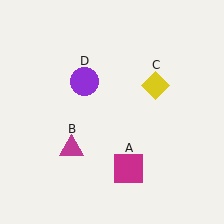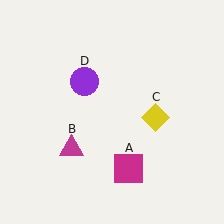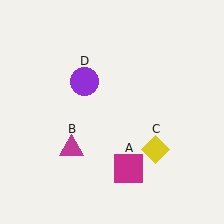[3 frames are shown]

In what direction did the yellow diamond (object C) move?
The yellow diamond (object C) moved down.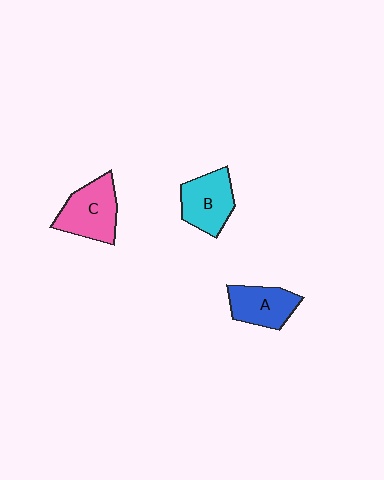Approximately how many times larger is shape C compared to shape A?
Approximately 1.2 times.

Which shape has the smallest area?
Shape A (blue).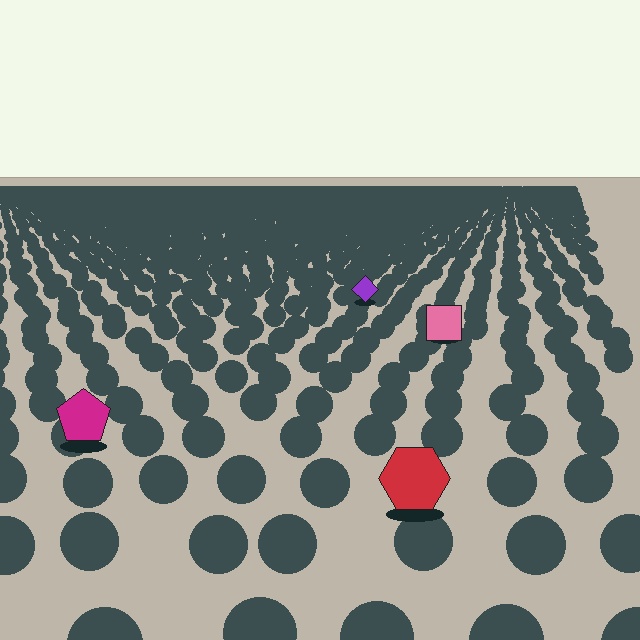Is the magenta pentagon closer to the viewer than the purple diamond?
Yes. The magenta pentagon is closer — you can tell from the texture gradient: the ground texture is coarser near it.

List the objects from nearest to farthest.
From nearest to farthest: the red hexagon, the magenta pentagon, the pink square, the purple diamond.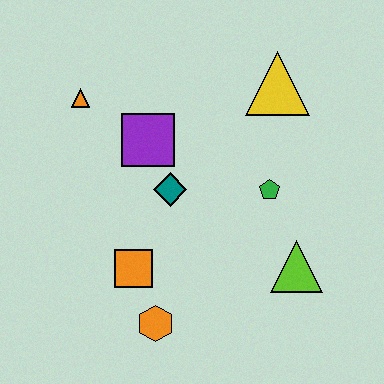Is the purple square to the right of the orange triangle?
Yes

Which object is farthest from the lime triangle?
The orange triangle is farthest from the lime triangle.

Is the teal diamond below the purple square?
Yes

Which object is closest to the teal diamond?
The purple square is closest to the teal diamond.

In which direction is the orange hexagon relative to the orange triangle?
The orange hexagon is below the orange triangle.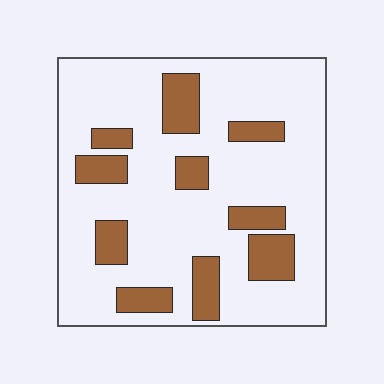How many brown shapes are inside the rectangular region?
10.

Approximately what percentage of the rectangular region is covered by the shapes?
Approximately 20%.